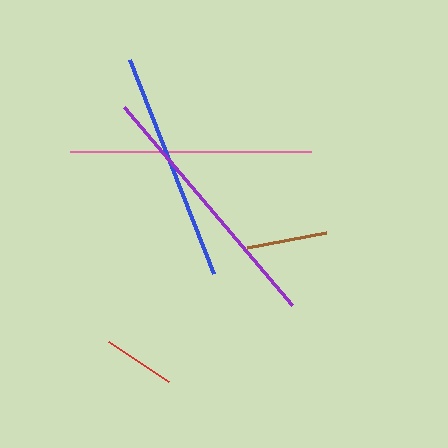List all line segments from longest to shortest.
From longest to shortest: purple, pink, blue, brown, red.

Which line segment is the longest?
The purple line is the longest at approximately 261 pixels.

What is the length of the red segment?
The red segment is approximately 72 pixels long.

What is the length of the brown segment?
The brown segment is approximately 81 pixels long.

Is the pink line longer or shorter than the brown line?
The pink line is longer than the brown line.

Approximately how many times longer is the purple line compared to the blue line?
The purple line is approximately 1.1 times the length of the blue line.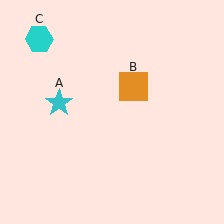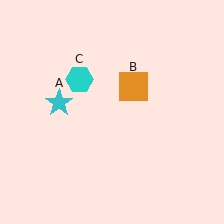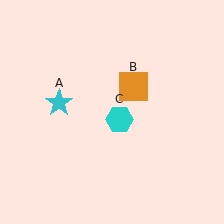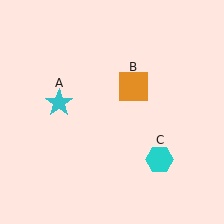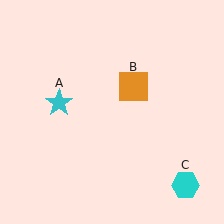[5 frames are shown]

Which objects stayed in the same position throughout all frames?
Cyan star (object A) and orange square (object B) remained stationary.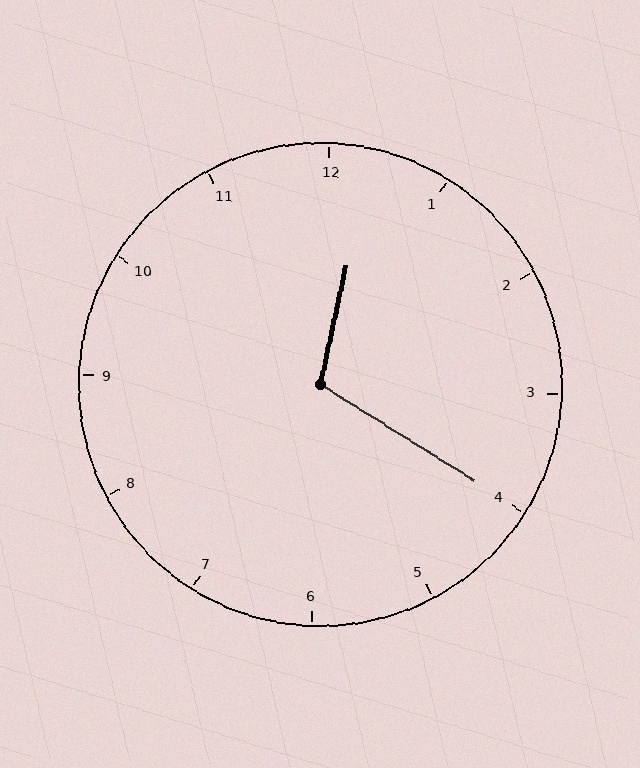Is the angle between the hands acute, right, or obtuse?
It is obtuse.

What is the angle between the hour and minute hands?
Approximately 110 degrees.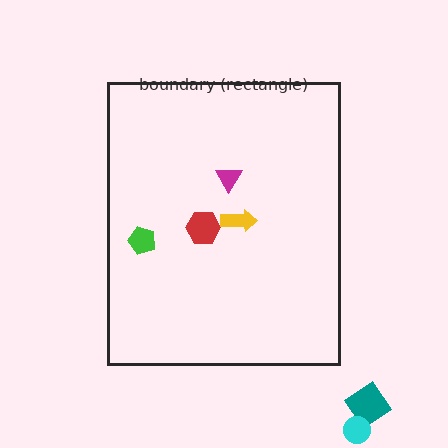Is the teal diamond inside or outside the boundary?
Outside.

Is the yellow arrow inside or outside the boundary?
Inside.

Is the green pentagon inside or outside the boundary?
Inside.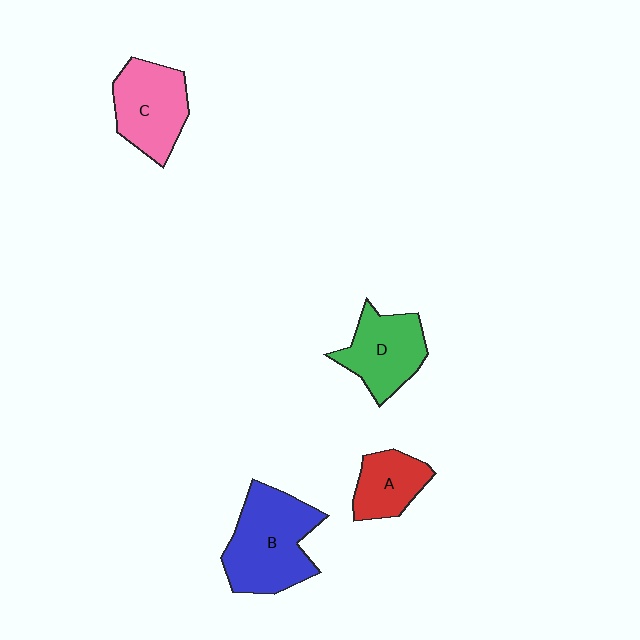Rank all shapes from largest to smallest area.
From largest to smallest: B (blue), C (pink), D (green), A (red).